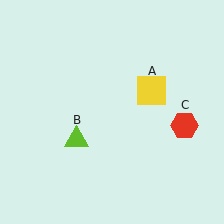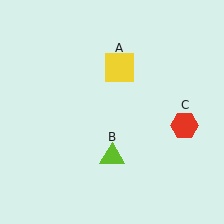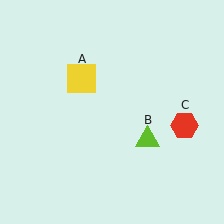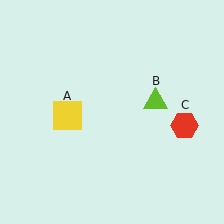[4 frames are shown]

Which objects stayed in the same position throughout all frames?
Red hexagon (object C) remained stationary.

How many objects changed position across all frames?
2 objects changed position: yellow square (object A), lime triangle (object B).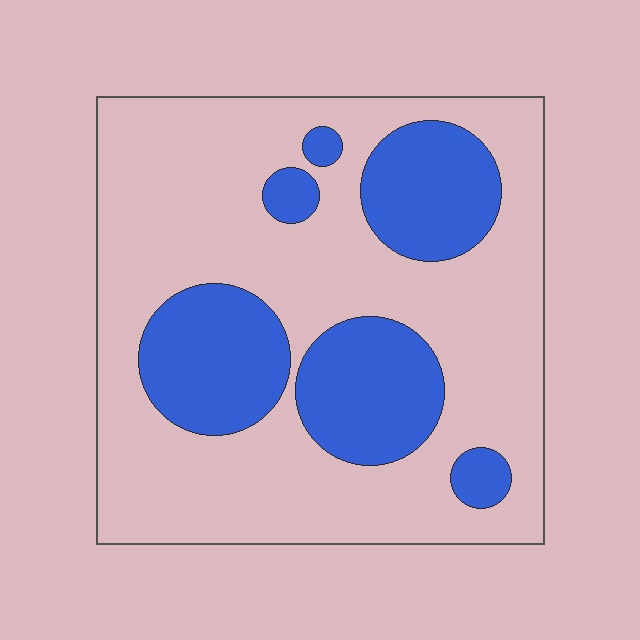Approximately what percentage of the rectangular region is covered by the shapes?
Approximately 30%.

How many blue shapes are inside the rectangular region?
6.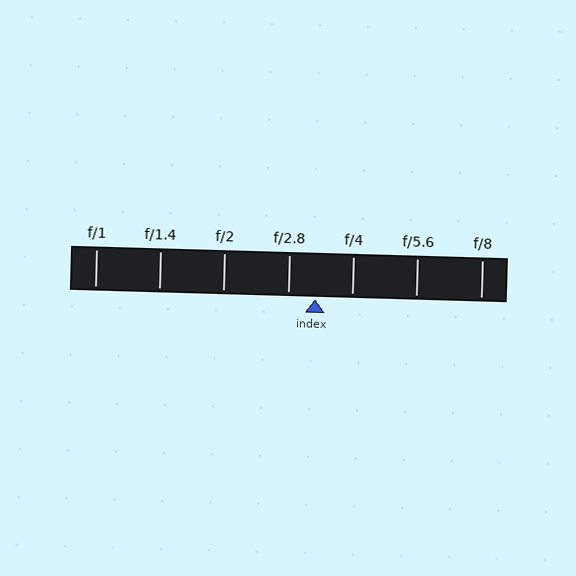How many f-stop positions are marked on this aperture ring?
There are 7 f-stop positions marked.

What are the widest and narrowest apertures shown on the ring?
The widest aperture shown is f/1 and the narrowest is f/8.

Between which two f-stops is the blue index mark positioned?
The index mark is between f/2.8 and f/4.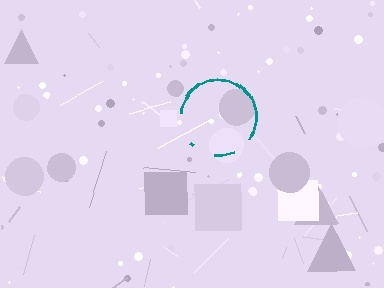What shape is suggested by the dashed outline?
The dashed outline suggests a circle.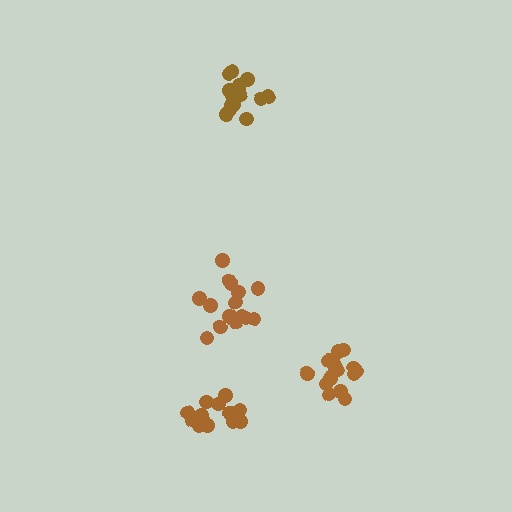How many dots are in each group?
Group 1: 15 dots, Group 2: 17 dots, Group 3: 15 dots, Group 4: 15 dots (62 total).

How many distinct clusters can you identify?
There are 4 distinct clusters.